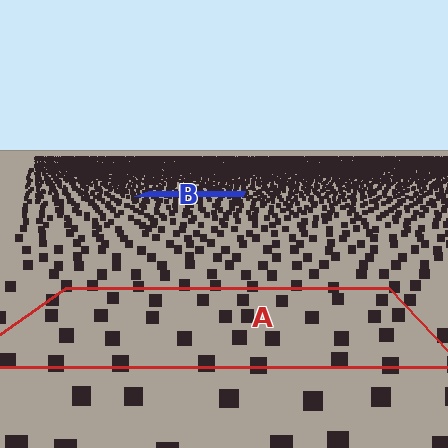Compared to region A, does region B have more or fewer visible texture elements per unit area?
Region B has more texture elements per unit area — they are packed more densely because it is farther away.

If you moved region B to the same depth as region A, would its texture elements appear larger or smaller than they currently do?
They would appear larger. At a closer depth, the same texture elements are projected at a bigger on-screen size.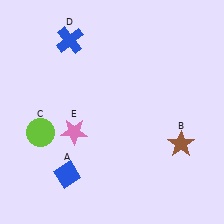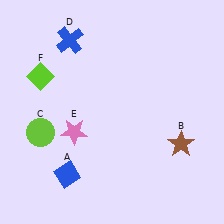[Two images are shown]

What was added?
A lime diamond (F) was added in Image 2.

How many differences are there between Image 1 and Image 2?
There is 1 difference between the two images.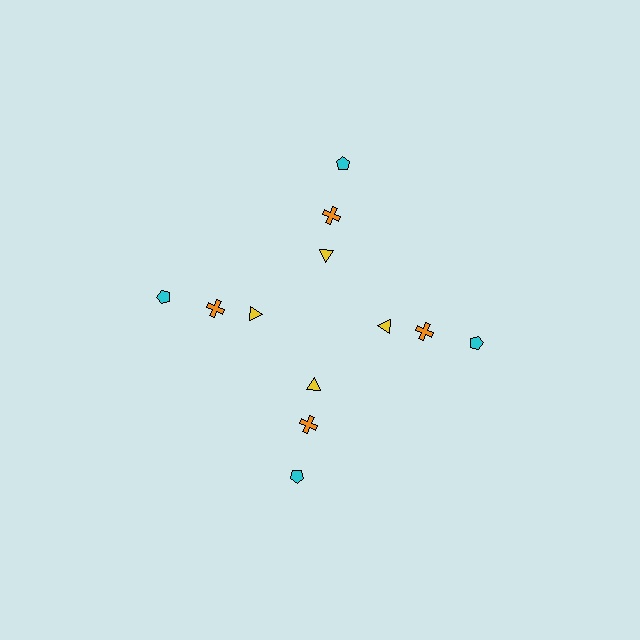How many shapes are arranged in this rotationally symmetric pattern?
There are 12 shapes, arranged in 4 groups of 3.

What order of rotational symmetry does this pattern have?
This pattern has 4-fold rotational symmetry.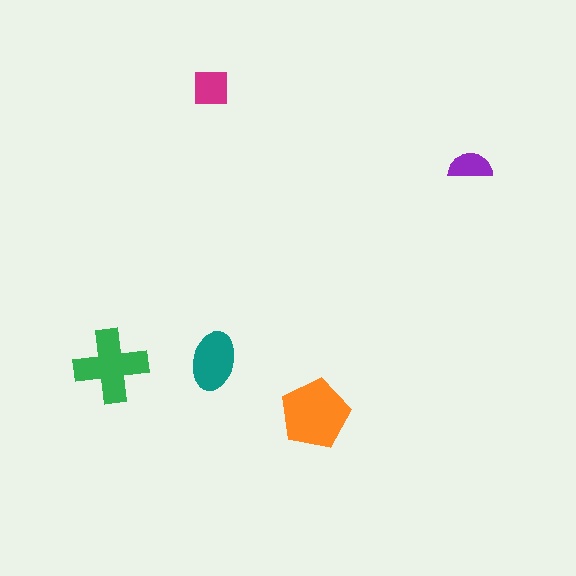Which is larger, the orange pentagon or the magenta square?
The orange pentagon.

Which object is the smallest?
The purple semicircle.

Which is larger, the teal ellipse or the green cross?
The green cross.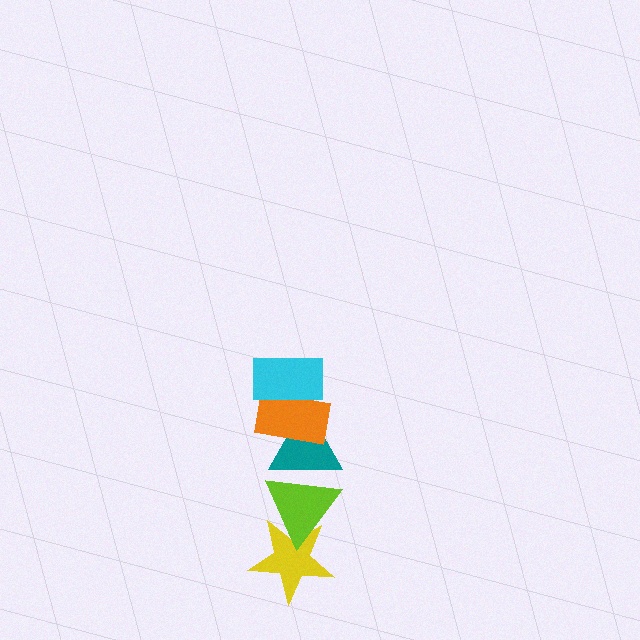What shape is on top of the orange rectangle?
The cyan rectangle is on top of the orange rectangle.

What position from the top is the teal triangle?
The teal triangle is 3rd from the top.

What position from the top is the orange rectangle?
The orange rectangle is 2nd from the top.